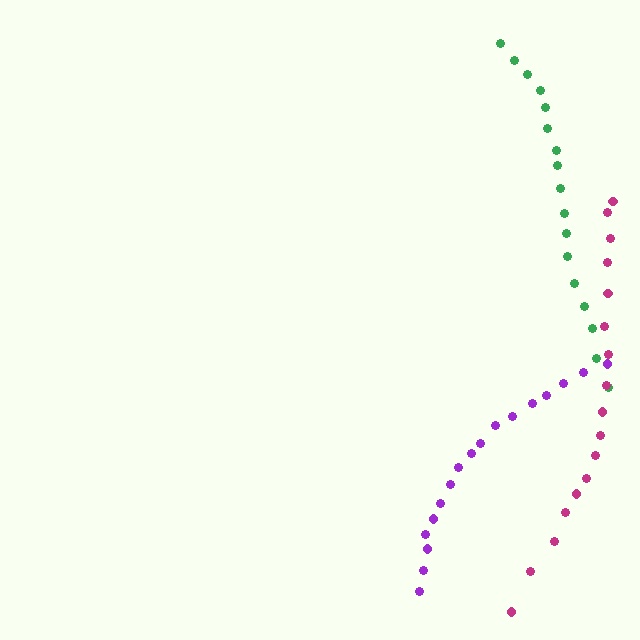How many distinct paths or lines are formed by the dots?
There are 3 distinct paths.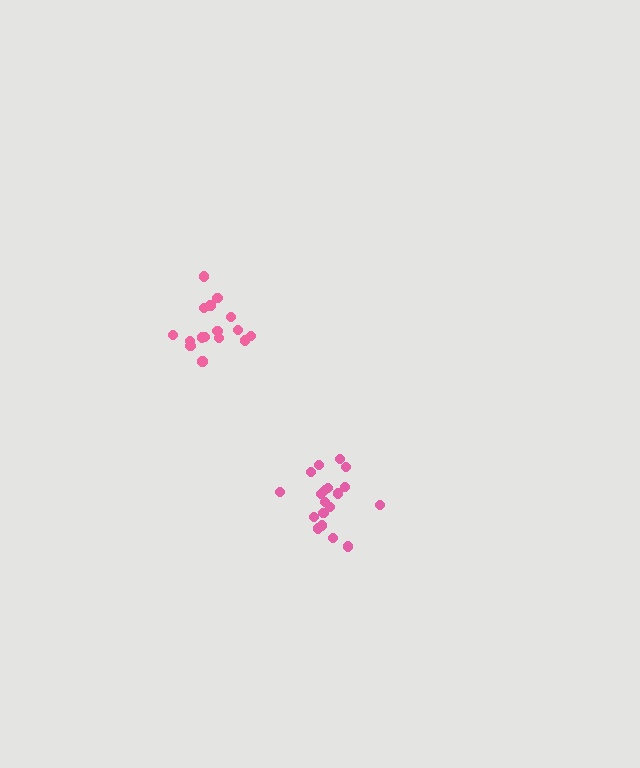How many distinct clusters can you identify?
There are 2 distinct clusters.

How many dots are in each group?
Group 1: 16 dots, Group 2: 19 dots (35 total).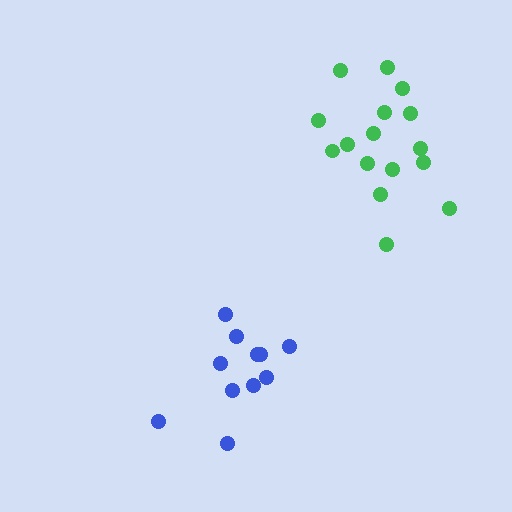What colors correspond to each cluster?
The clusters are colored: green, blue.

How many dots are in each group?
Group 1: 16 dots, Group 2: 11 dots (27 total).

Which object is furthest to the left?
The blue cluster is leftmost.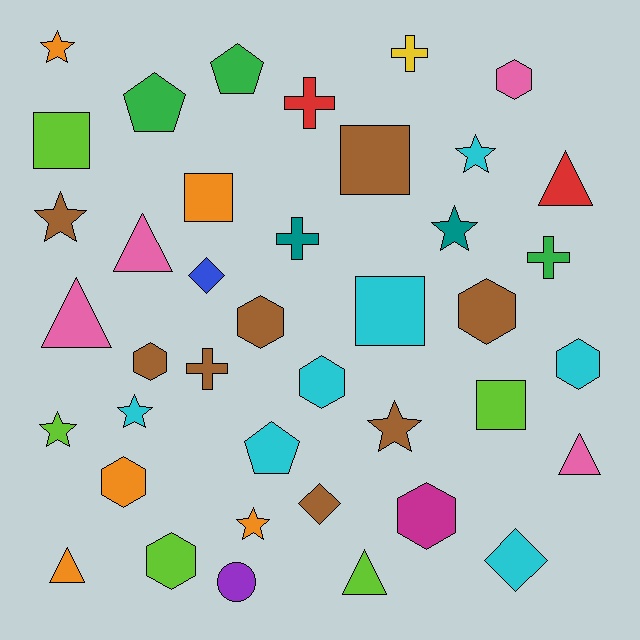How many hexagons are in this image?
There are 9 hexagons.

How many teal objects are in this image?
There are 2 teal objects.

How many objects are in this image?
There are 40 objects.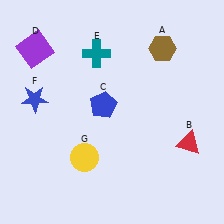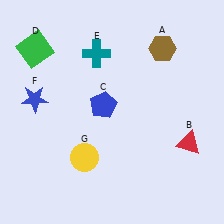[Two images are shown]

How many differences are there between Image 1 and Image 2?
There is 1 difference between the two images.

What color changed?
The square (D) changed from purple in Image 1 to green in Image 2.